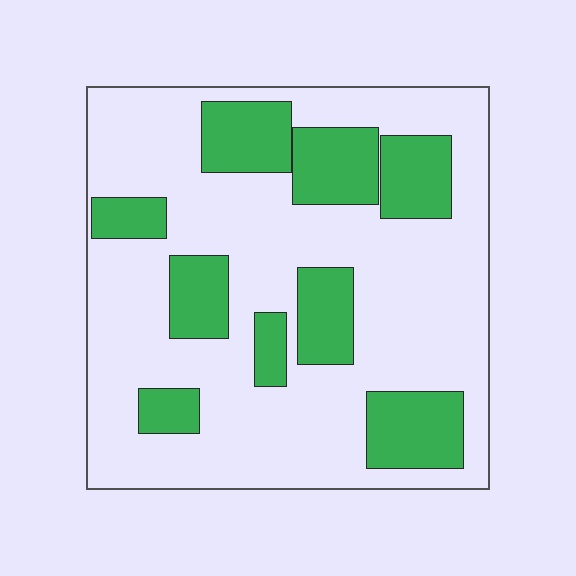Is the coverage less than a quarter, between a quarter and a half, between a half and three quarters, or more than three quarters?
Between a quarter and a half.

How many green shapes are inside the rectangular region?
9.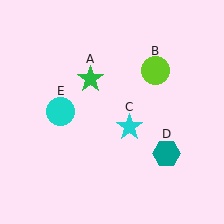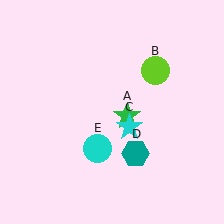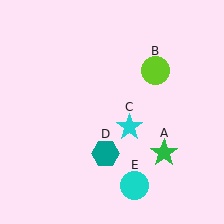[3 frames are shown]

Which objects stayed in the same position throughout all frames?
Lime circle (object B) and cyan star (object C) remained stationary.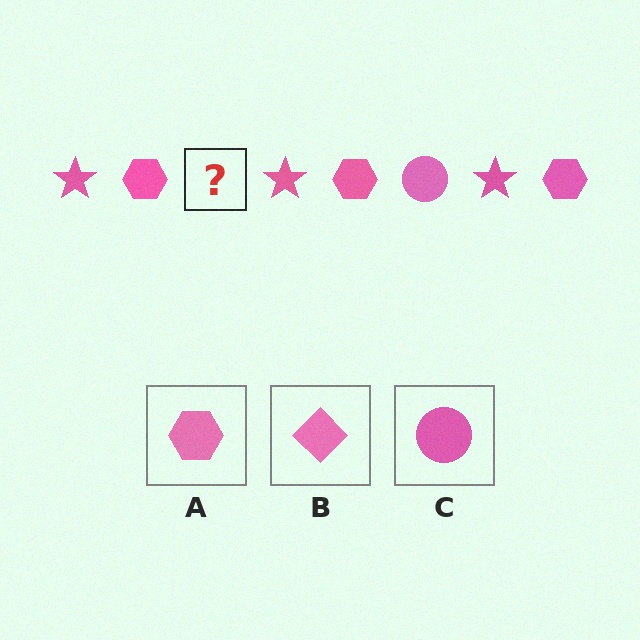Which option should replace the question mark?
Option C.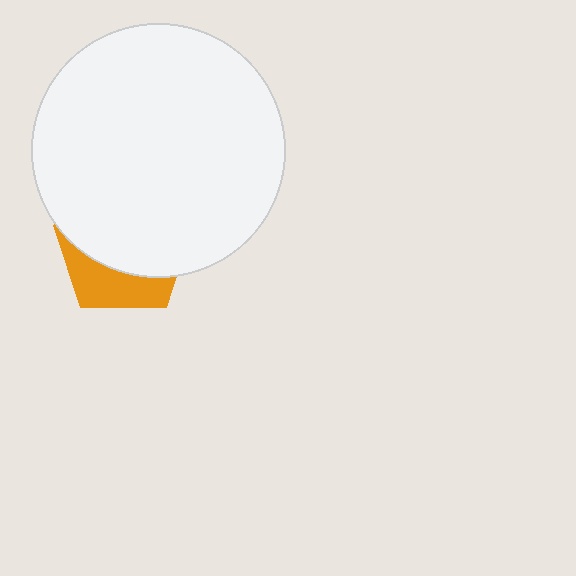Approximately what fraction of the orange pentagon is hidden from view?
Roughly 68% of the orange pentagon is hidden behind the white circle.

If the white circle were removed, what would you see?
You would see the complete orange pentagon.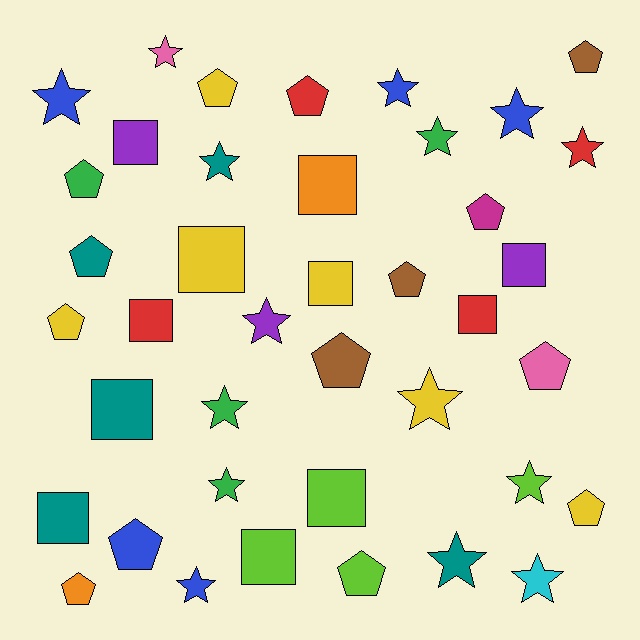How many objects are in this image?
There are 40 objects.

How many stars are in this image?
There are 15 stars.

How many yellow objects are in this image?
There are 6 yellow objects.